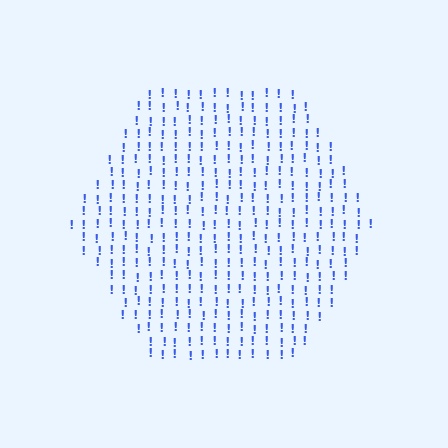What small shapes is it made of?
It is made of small exclamation marks.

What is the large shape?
The large shape is a hexagon.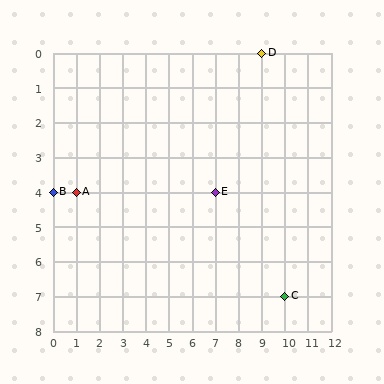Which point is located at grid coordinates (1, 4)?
Point A is at (1, 4).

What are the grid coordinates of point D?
Point D is at grid coordinates (9, 0).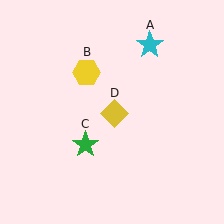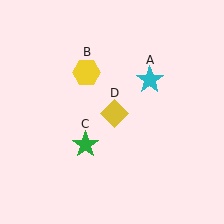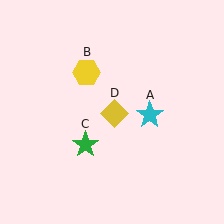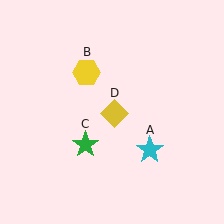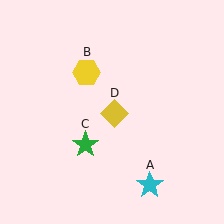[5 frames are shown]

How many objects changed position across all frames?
1 object changed position: cyan star (object A).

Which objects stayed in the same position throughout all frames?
Yellow hexagon (object B) and green star (object C) and yellow diamond (object D) remained stationary.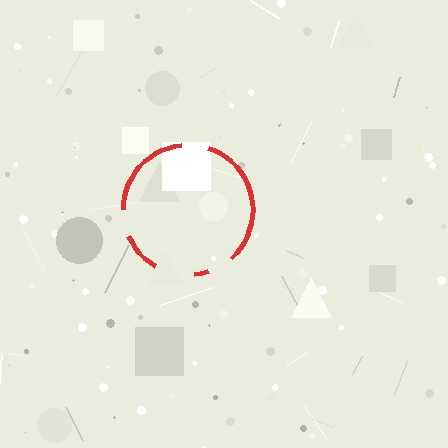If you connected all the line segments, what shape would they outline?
They would outline a circle.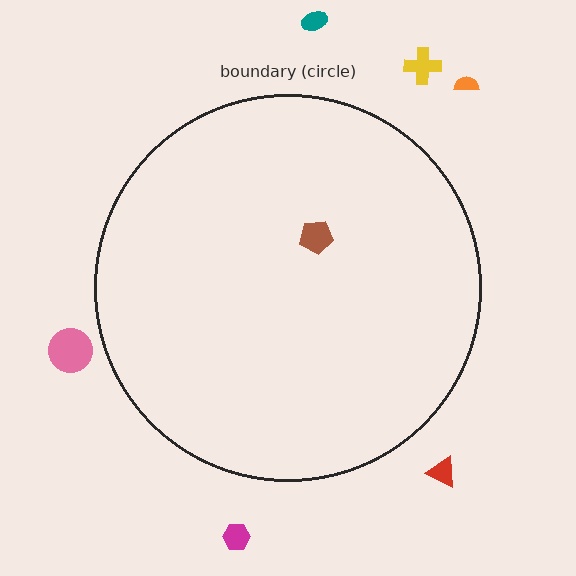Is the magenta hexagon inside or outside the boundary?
Outside.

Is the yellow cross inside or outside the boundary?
Outside.